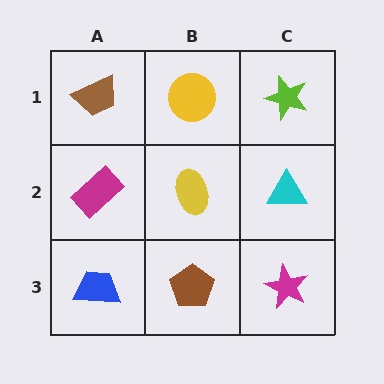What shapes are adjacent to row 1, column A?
A magenta rectangle (row 2, column A), a yellow circle (row 1, column B).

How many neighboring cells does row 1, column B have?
3.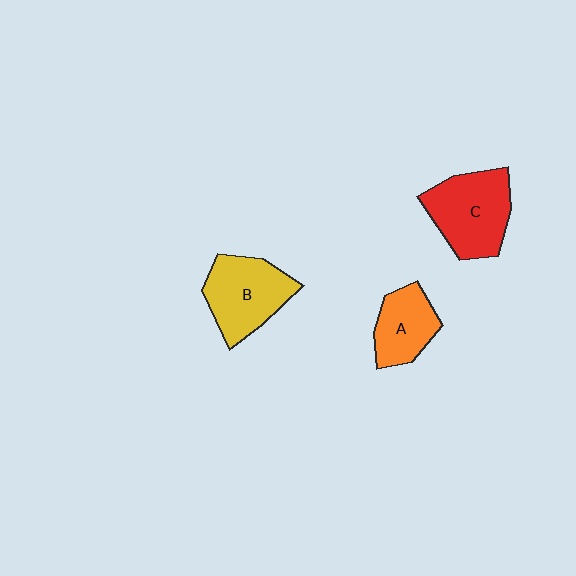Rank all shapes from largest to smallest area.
From largest to smallest: C (red), B (yellow), A (orange).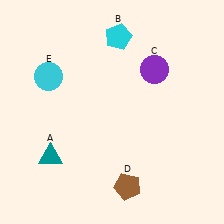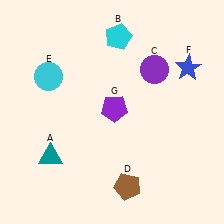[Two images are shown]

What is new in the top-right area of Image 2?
A purple pentagon (G) was added in the top-right area of Image 2.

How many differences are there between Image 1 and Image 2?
There are 2 differences between the two images.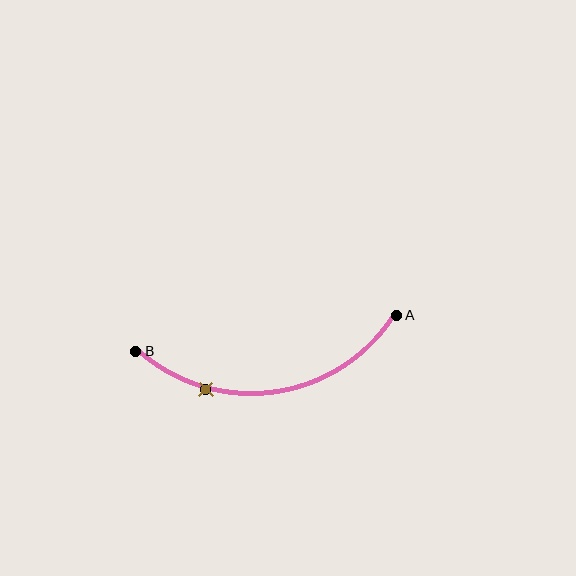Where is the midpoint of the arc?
The arc midpoint is the point on the curve farthest from the straight line joining A and B. It sits below that line.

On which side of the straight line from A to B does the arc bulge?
The arc bulges below the straight line connecting A and B.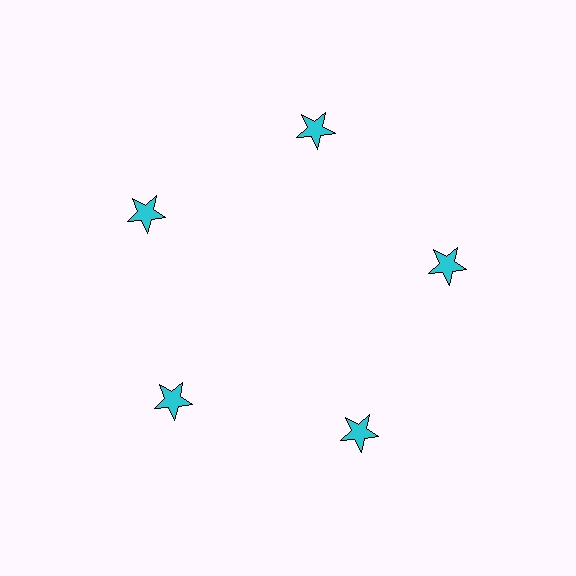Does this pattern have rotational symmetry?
Yes, this pattern has 5-fold rotational symmetry. It looks the same after rotating 72 degrees around the center.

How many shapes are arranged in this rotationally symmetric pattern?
There are 5 shapes, arranged in 5 groups of 1.